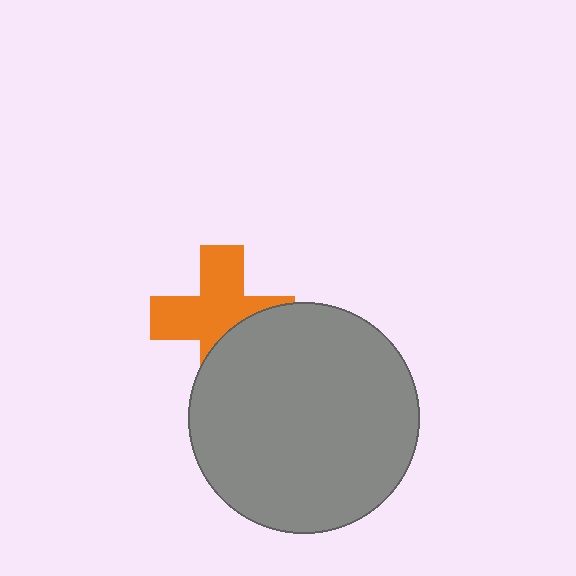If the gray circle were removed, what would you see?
You would see the complete orange cross.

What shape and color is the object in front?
The object in front is a gray circle.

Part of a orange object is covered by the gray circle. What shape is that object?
It is a cross.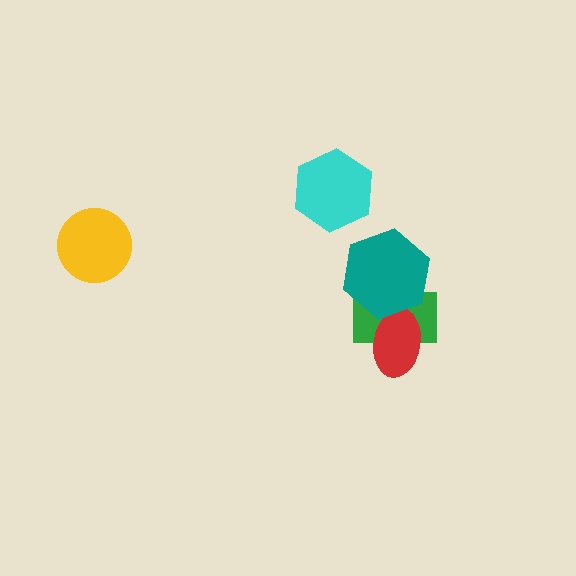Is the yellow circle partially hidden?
No, no other shape covers it.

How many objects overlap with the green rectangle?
2 objects overlap with the green rectangle.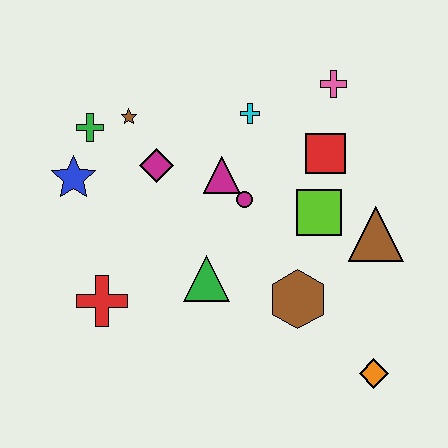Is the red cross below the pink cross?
Yes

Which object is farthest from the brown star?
The orange diamond is farthest from the brown star.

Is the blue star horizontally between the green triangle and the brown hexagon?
No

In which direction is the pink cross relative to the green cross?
The pink cross is to the right of the green cross.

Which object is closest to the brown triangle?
The lime square is closest to the brown triangle.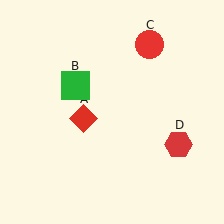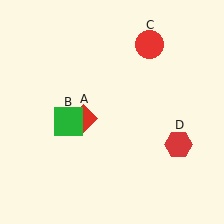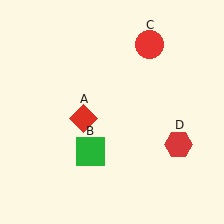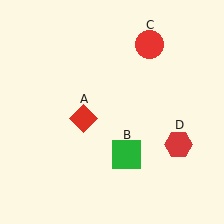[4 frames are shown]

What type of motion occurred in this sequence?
The green square (object B) rotated counterclockwise around the center of the scene.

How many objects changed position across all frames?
1 object changed position: green square (object B).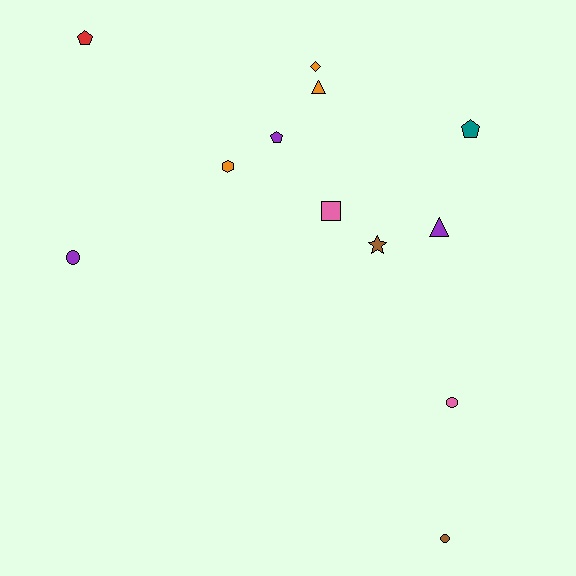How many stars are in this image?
There is 1 star.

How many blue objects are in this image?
There are no blue objects.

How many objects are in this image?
There are 12 objects.